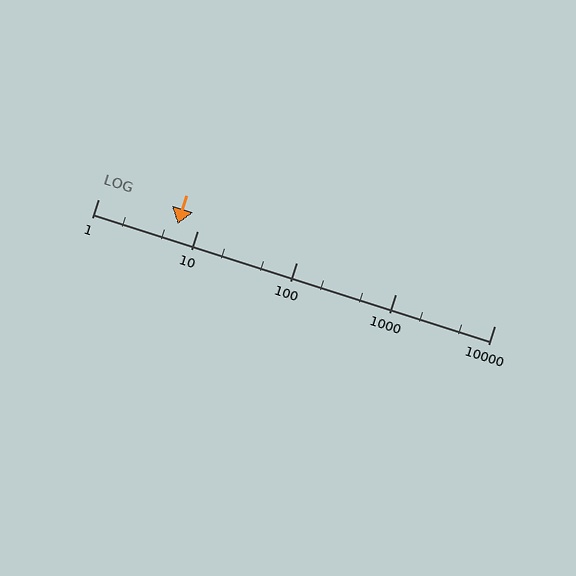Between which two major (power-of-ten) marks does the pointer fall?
The pointer is between 1 and 10.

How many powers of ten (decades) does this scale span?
The scale spans 4 decades, from 1 to 10000.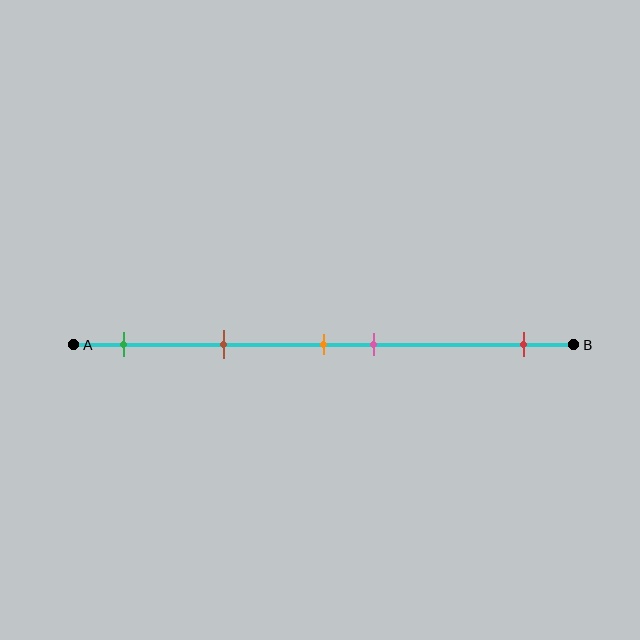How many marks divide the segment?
There are 5 marks dividing the segment.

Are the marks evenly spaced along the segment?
No, the marks are not evenly spaced.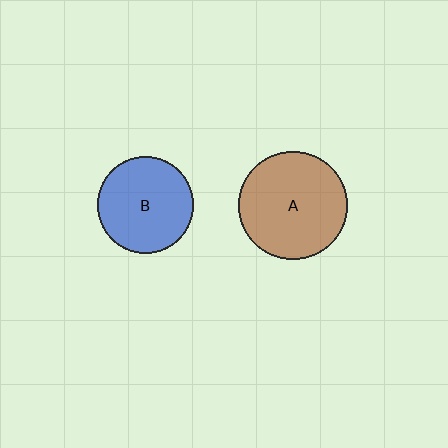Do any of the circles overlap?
No, none of the circles overlap.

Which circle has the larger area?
Circle A (brown).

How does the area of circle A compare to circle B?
Approximately 1.3 times.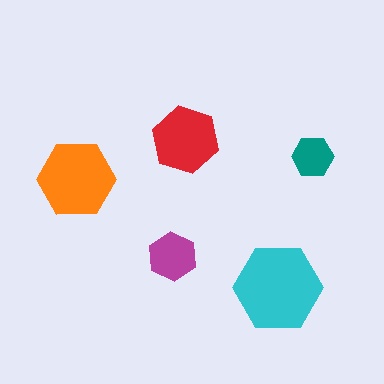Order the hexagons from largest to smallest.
the cyan one, the orange one, the red one, the magenta one, the teal one.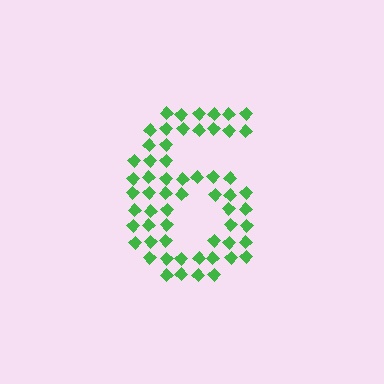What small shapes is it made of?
It is made of small diamonds.